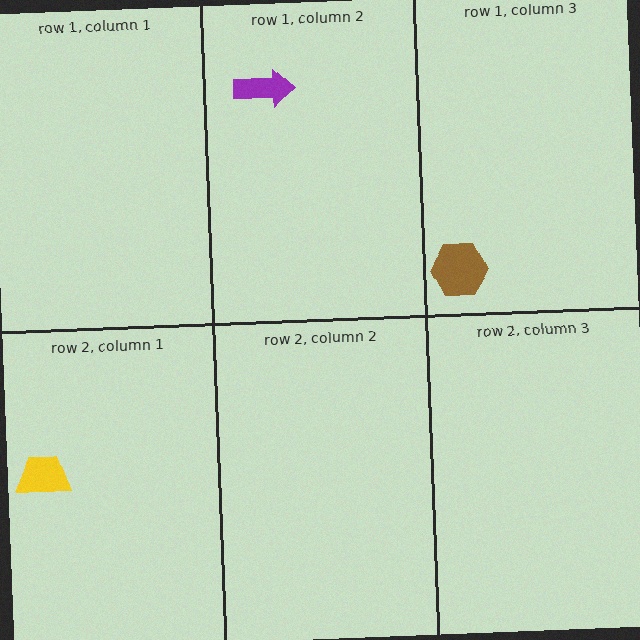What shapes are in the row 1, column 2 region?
The purple arrow.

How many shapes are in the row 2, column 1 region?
1.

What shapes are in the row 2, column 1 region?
The yellow trapezoid.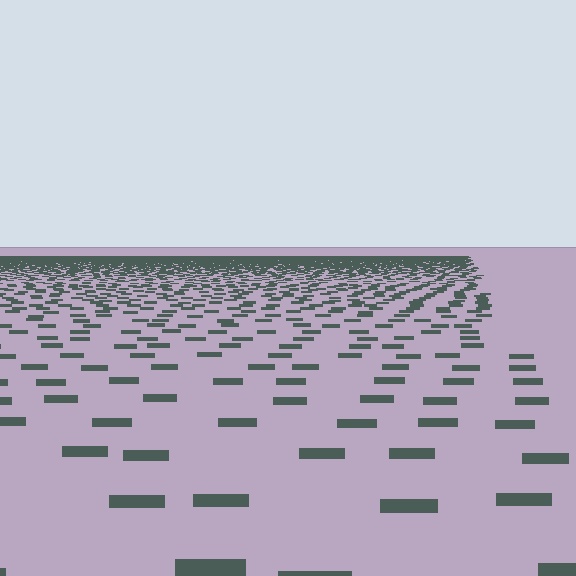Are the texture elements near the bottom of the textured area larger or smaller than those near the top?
Larger. Near the bottom, elements are closer to the viewer and appear at a bigger on-screen size.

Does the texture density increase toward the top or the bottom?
Density increases toward the top.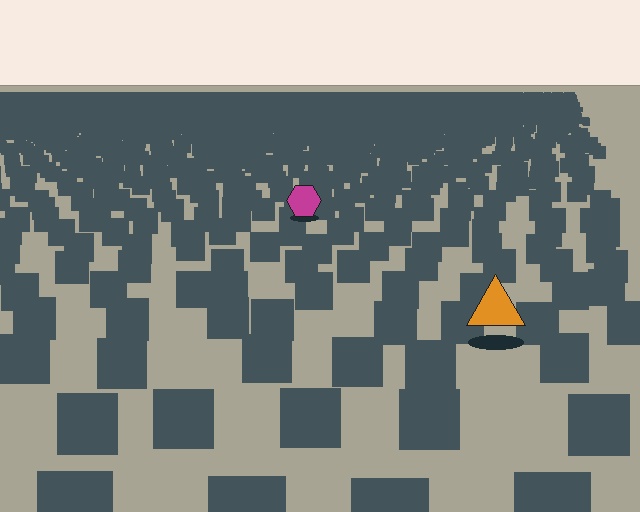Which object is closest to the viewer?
The orange triangle is closest. The texture marks near it are larger and more spread out.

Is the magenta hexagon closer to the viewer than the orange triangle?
No. The orange triangle is closer — you can tell from the texture gradient: the ground texture is coarser near it.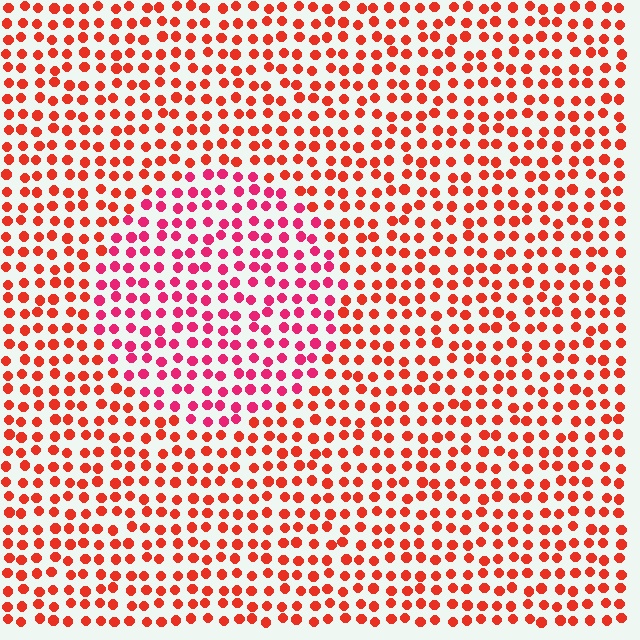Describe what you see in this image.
The image is filled with small red elements in a uniform arrangement. A circle-shaped region is visible where the elements are tinted to a slightly different hue, forming a subtle color boundary.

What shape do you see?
I see a circle.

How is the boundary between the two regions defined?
The boundary is defined purely by a slight shift in hue (about 29 degrees). Spacing, size, and orientation are identical on both sides.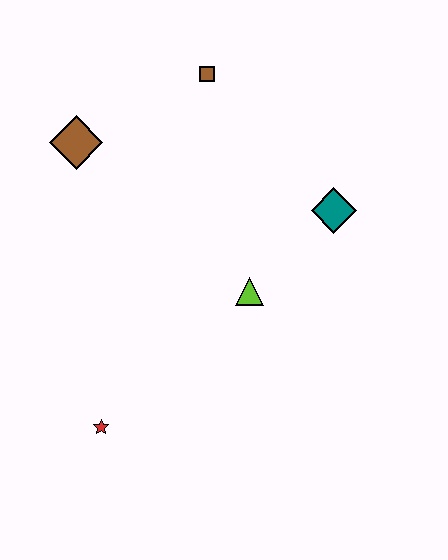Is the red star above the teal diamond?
No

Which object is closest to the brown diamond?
The brown square is closest to the brown diamond.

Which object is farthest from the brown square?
The red star is farthest from the brown square.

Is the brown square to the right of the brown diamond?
Yes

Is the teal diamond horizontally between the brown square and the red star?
No